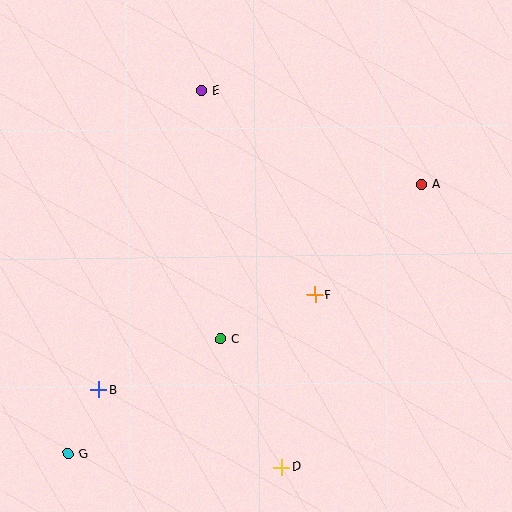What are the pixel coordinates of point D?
Point D is at (281, 467).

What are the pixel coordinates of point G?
Point G is at (68, 454).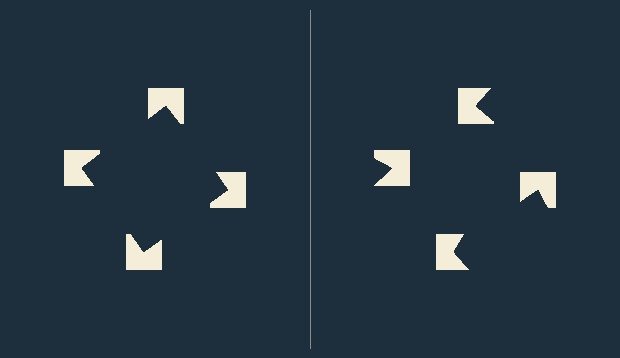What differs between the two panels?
The notched squares are positioned identically on both sides; only the wedge orientations differ. On the left they align to a square; on the right they are misaligned.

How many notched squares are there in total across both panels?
8 — 4 on each side.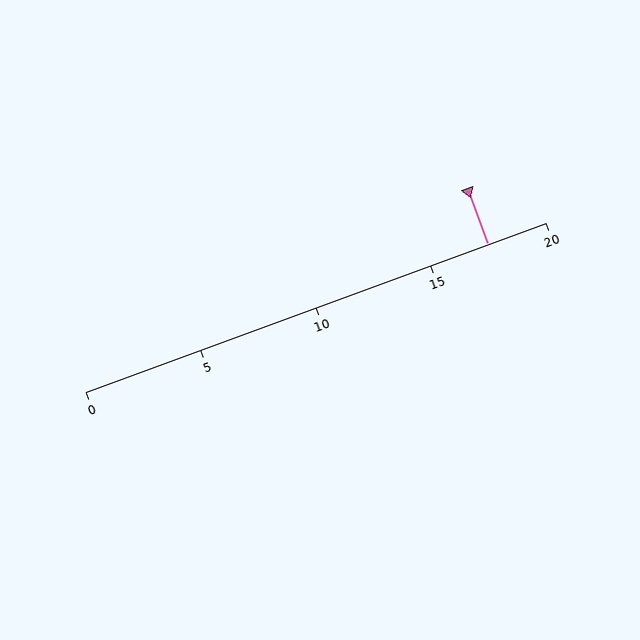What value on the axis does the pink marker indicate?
The marker indicates approximately 17.5.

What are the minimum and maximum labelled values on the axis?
The axis runs from 0 to 20.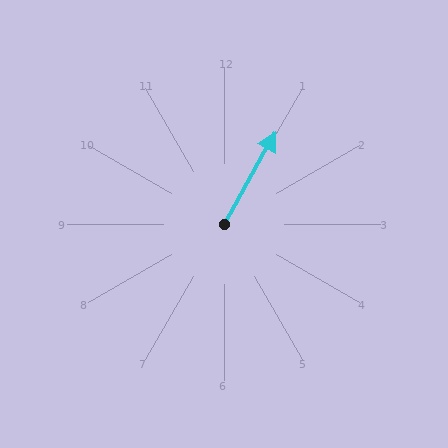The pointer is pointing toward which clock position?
Roughly 1 o'clock.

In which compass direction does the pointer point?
Northeast.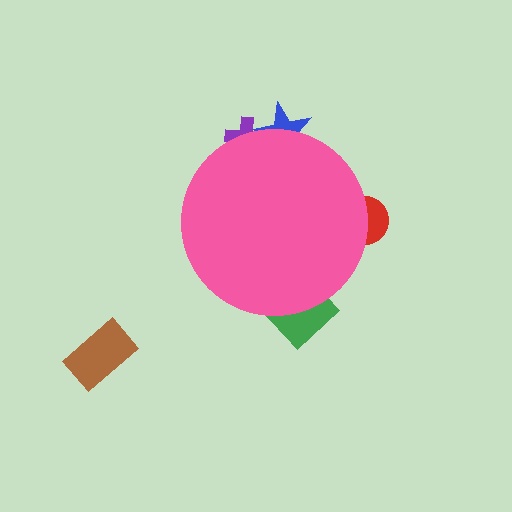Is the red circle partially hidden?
Yes, the red circle is partially hidden behind the pink circle.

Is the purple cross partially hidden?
Yes, the purple cross is partially hidden behind the pink circle.